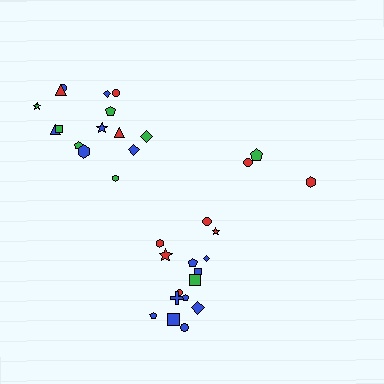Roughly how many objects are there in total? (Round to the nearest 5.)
Roughly 35 objects in total.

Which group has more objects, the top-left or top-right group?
The top-left group.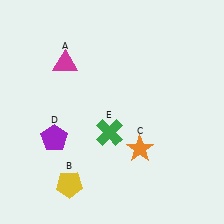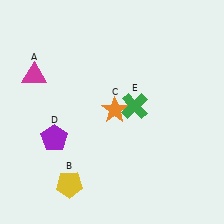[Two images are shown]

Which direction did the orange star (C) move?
The orange star (C) moved up.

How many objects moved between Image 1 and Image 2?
3 objects moved between the two images.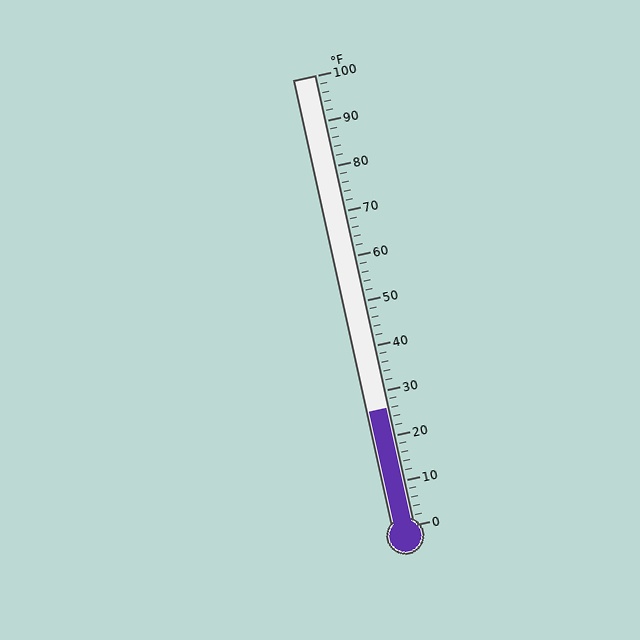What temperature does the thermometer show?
The thermometer shows approximately 26°F.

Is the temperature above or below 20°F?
The temperature is above 20°F.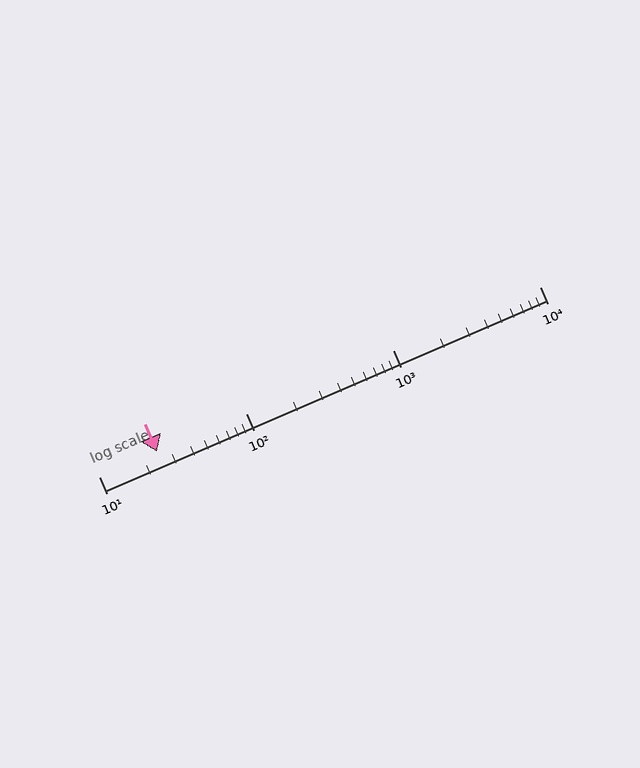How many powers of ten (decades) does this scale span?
The scale spans 3 decades, from 10 to 10000.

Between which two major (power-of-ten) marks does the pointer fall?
The pointer is between 10 and 100.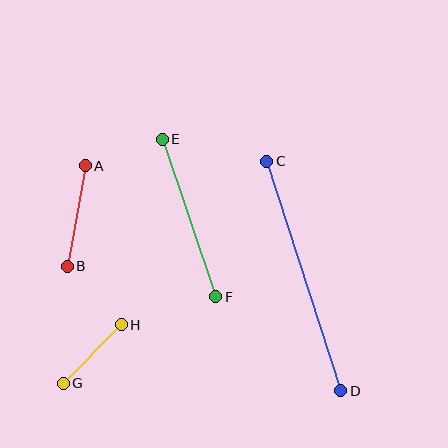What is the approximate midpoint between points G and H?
The midpoint is at approximately (92, 354) pixels.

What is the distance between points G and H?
The distance is approximately 82 pixels.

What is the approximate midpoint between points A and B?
The midpoint is at approximately (76, 216) pixels.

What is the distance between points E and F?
The distance is approximately 166 pixels.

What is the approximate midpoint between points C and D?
The midpoint is at approximately (304, 276) pixels.